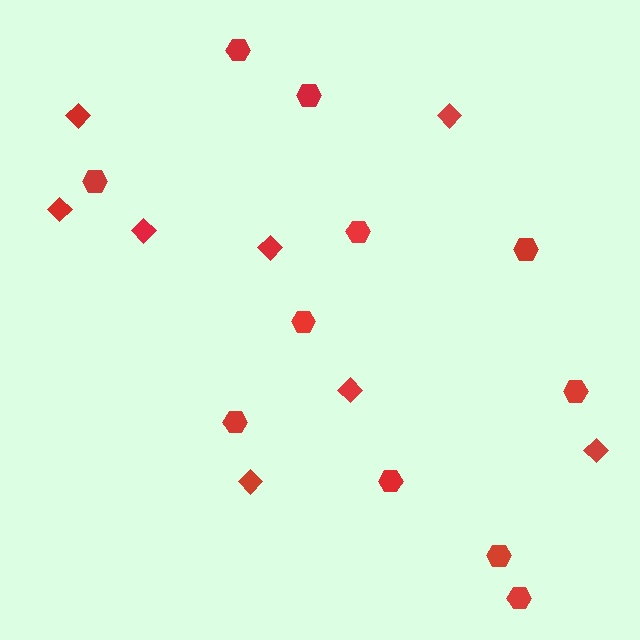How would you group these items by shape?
There are 2 groups: one group of hexagons (11) and one group of diamonds (8).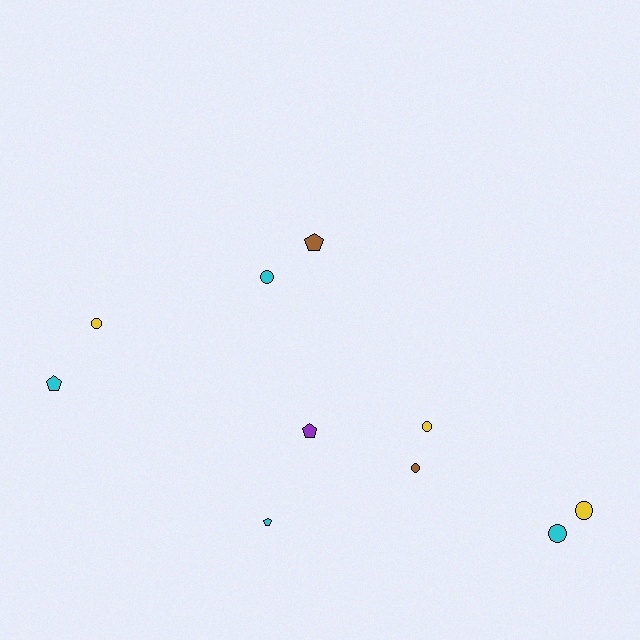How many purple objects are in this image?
There is 1 purple object.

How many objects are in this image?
There are 10 objects.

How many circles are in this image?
There are 6 circles.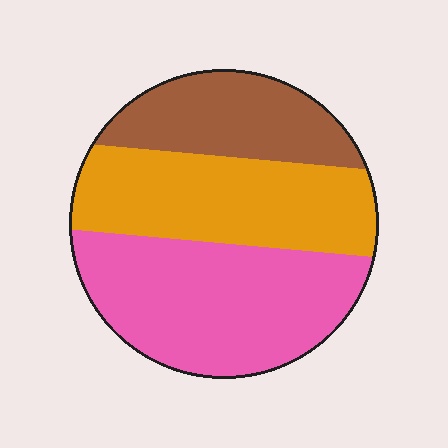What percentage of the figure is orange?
Orange covers about 35% of the figure.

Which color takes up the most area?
Pink, at roughly 40%.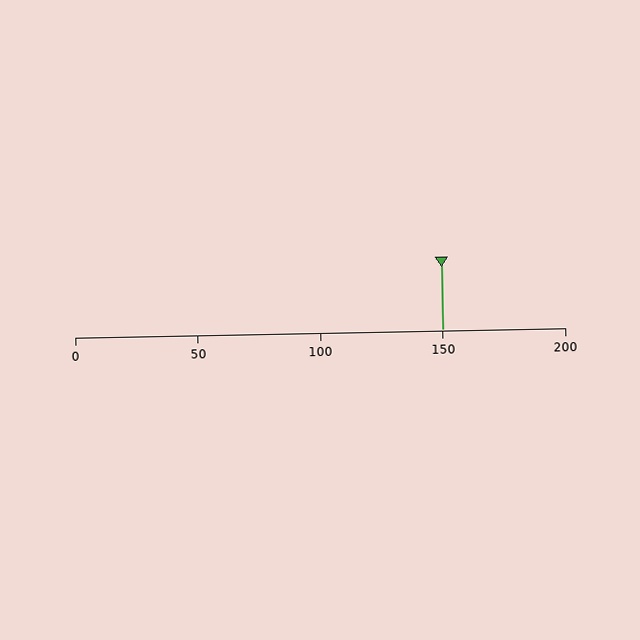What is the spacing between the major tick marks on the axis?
The major ticks are spaced 50 apart.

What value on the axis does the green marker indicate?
The marker indicates approximately 150.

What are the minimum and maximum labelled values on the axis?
The axis runs from 0 to 200.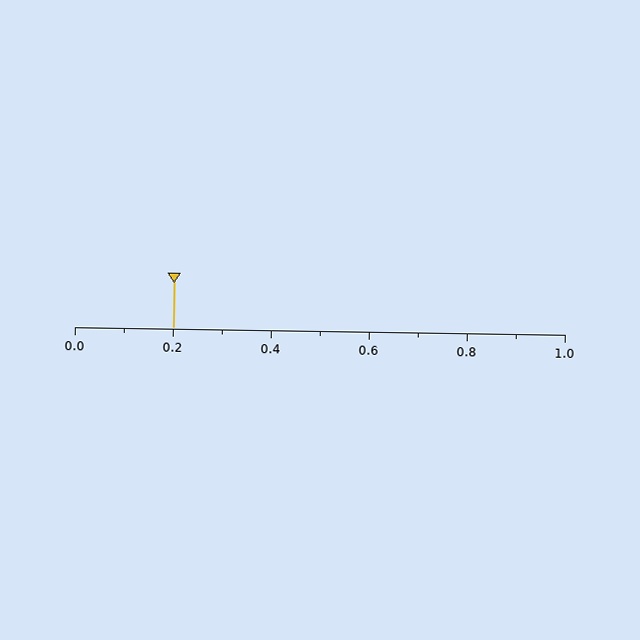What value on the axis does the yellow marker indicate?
The marker indicates approximately 0.2.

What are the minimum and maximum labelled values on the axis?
The axis runs from 0.0 to 1.0.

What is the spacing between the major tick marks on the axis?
The major ticks are spaced 0.2 apart.